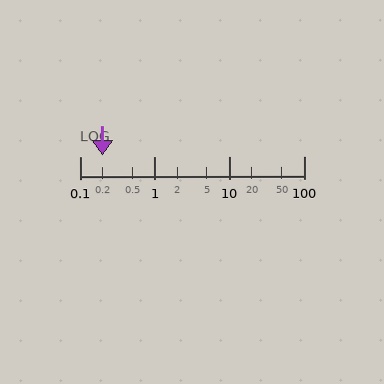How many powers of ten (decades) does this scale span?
The scale spans 3 decades, from 0.1 to 100.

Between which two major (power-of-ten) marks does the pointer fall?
The pointer is between 0.1 and 1.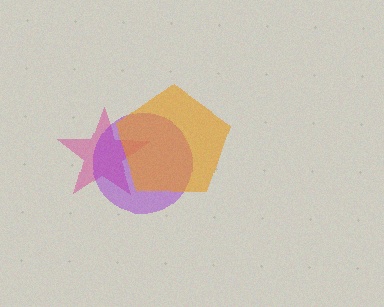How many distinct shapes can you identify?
There are 3 distinct shapes: a magenta star, a purple circle, an orange pentagon.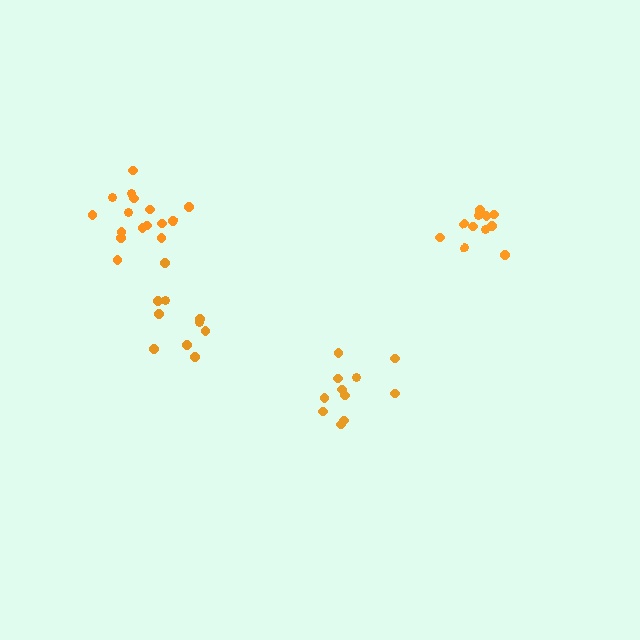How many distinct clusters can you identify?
There are 4 distinct clusters.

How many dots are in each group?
Group 1: 11 dots, Group 2: 11 dots, Group 3: 16 dots, Group 4: 10 dots (48 total).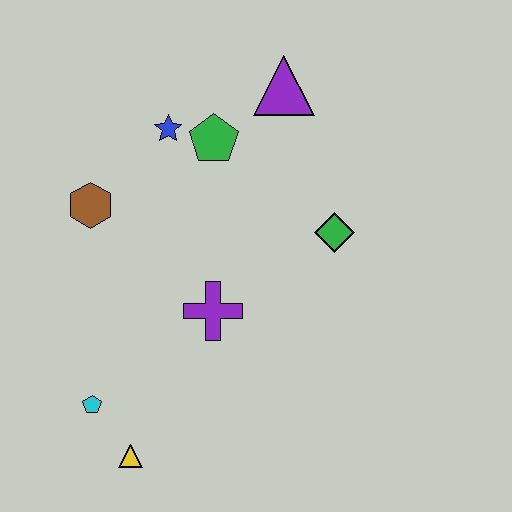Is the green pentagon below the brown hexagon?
No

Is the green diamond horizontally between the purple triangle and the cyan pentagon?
No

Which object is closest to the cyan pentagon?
The yellow triangle is closest to the cyan pentagon.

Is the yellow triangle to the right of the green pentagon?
No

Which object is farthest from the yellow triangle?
The purple triangle is farthest from the yellow triangle.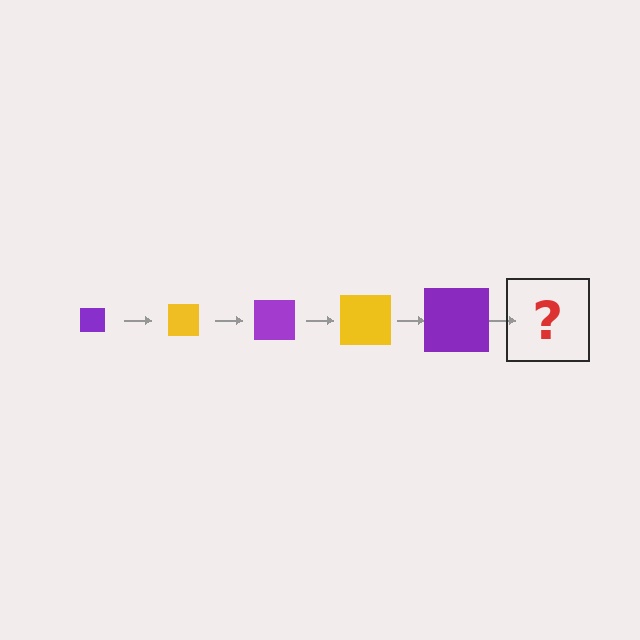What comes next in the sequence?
The next element should be a yellow square, larger than the previous one.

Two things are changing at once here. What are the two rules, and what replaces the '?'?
The two rules are that the square grows larger each step and the color cycles through purple and yellow. The '?' should be a yellow square, larger than the previous one.